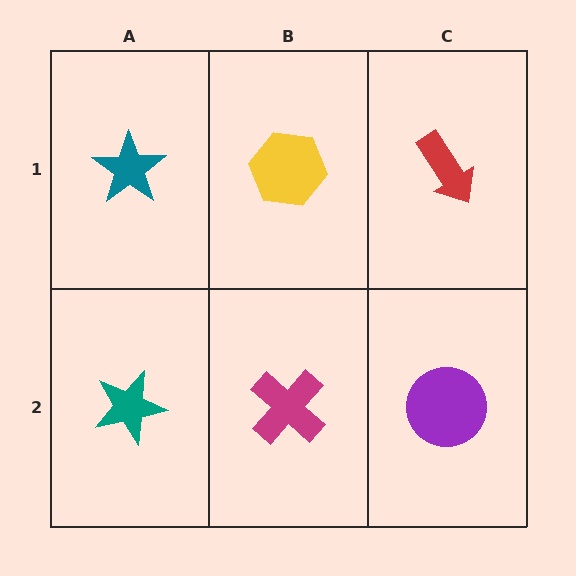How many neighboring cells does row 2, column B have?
3.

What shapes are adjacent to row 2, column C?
A red arrow (row 1, column C), a magenta cross (row 2, column B).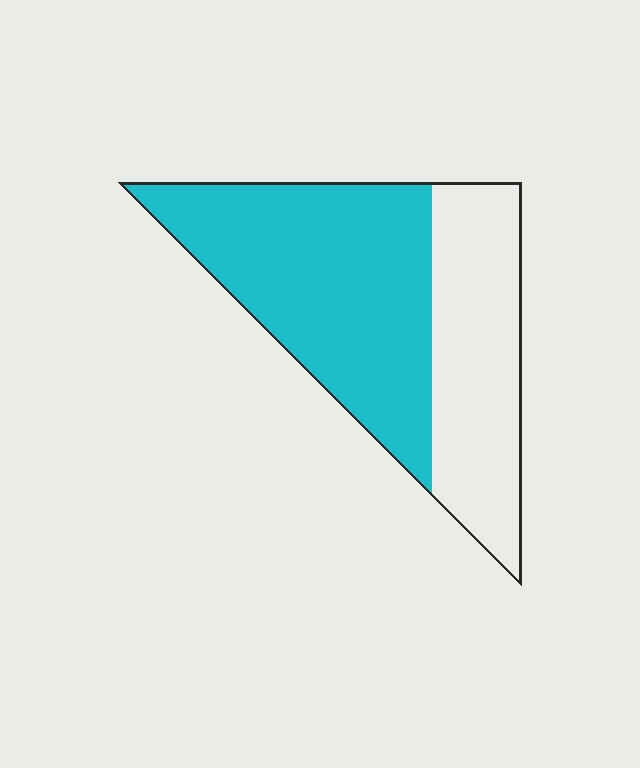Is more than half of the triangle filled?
Yes.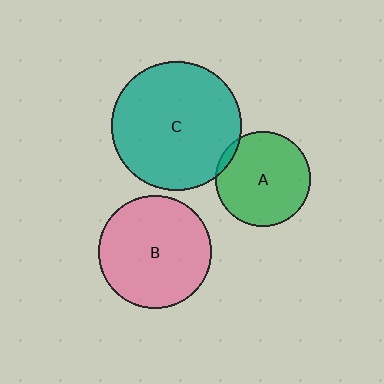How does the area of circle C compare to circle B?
Approximately 1.3 times.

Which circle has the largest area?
Circle C (teal).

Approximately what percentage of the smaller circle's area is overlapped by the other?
Approximately 5%.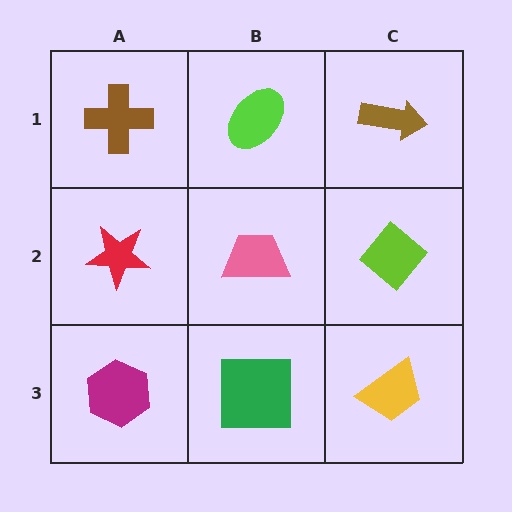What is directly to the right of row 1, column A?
A lime ellipse.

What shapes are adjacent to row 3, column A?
A red star (row 2, column A), a green square (row 3, column B).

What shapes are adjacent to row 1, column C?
A lime diamond (row 2, column C), a lime ellipse (row 1, column B).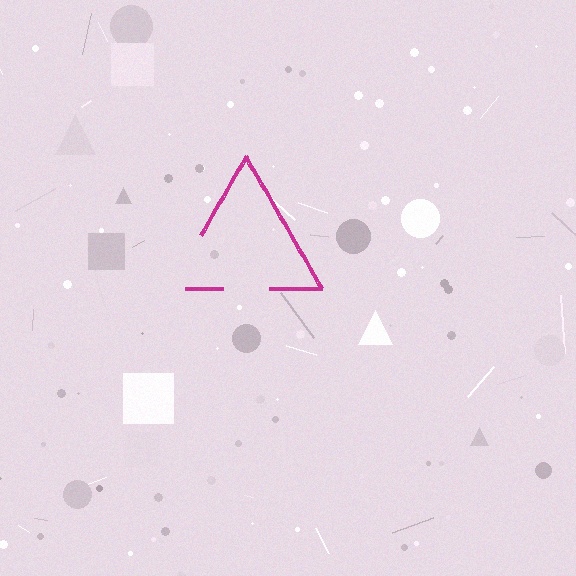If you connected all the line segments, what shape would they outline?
They would outline a triangle.